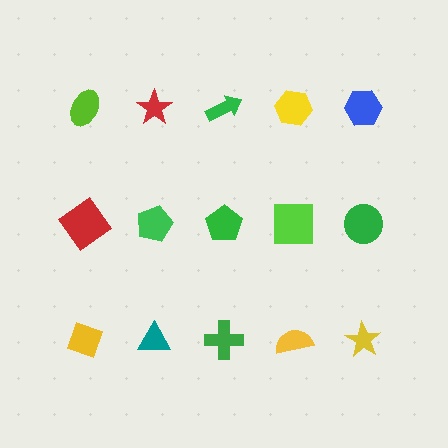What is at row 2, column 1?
A red diamond.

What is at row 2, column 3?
A green pentagon.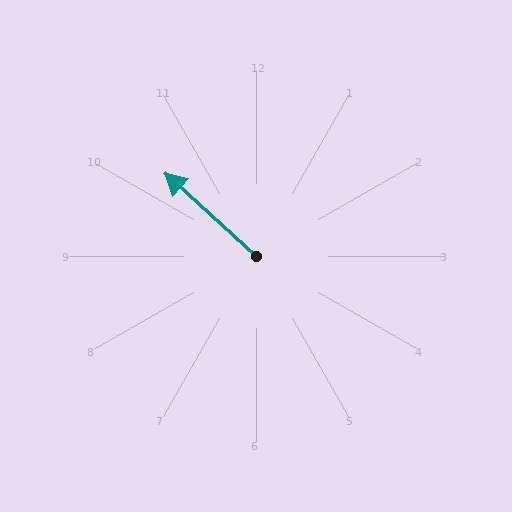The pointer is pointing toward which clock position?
Roughly 10 o'clock.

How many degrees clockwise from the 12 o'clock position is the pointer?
Approximately 312 degrees.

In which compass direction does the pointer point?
Northwest.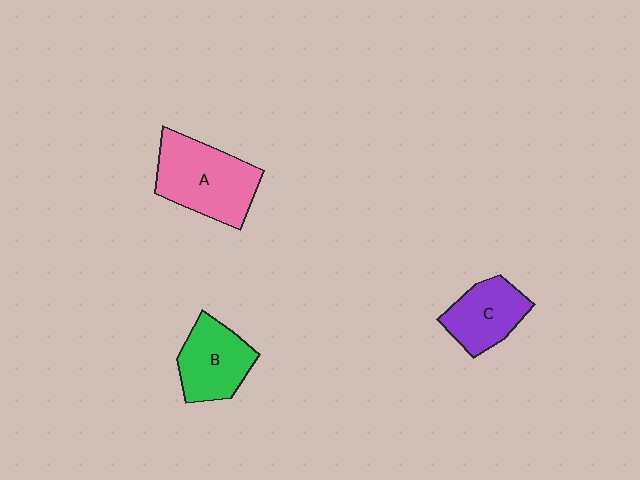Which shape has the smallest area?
Shape C (purple).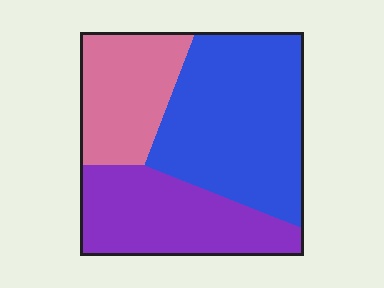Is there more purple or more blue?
Blue.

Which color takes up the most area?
Blue, at roughly 45%.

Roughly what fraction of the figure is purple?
Purple covers 30% of the figure.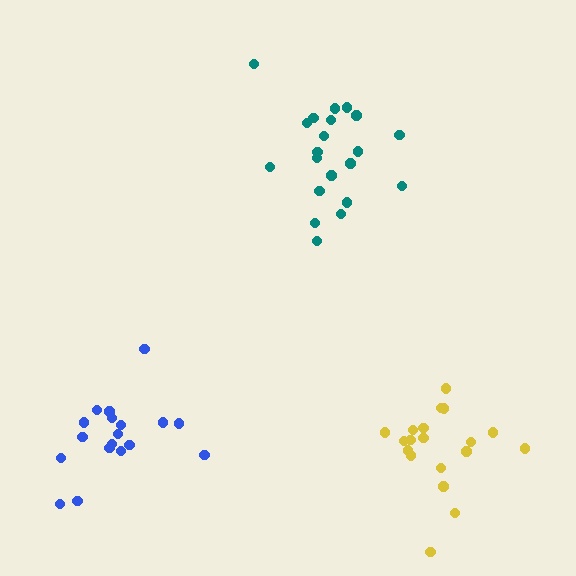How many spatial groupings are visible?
There are 3 spatial groupings.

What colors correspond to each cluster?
The clusters are colored: yellow, teal, blue.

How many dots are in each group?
Group 1: 19 dots, Group 2: 21 dots, Group 3: 18 dots (58 total).